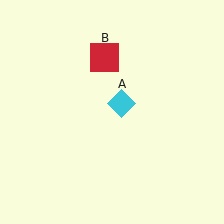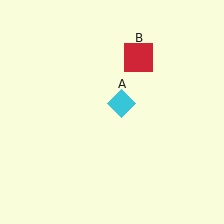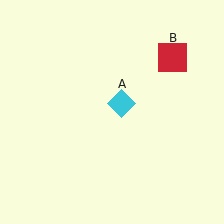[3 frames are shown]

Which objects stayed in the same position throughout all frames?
Cyan diamond (object A) remained stationary.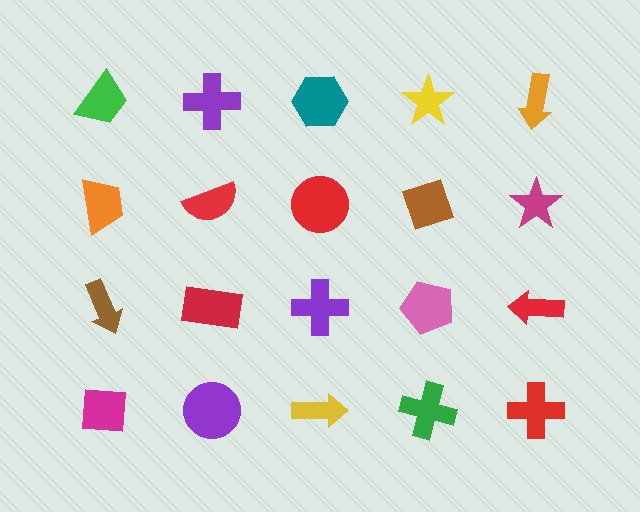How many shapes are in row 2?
5 shapes.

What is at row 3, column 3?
A purple cross.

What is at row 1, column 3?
A teal hexagon.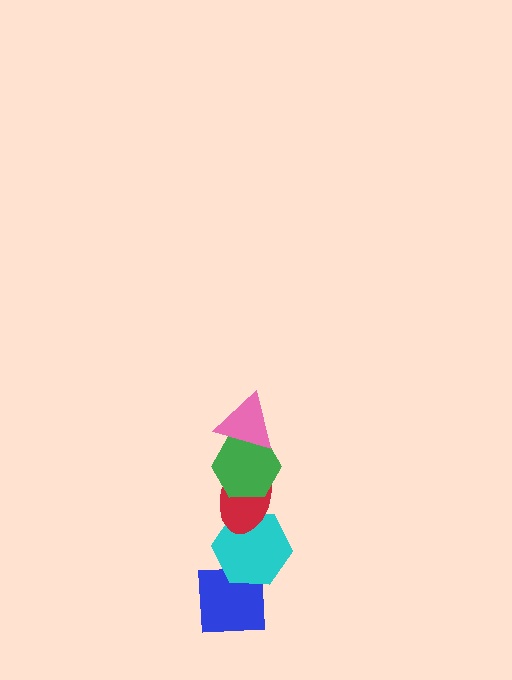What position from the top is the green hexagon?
The green hexagon is 2nd from the top.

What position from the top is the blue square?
The blue square is 5th from the top.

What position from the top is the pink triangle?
The pink triangle is 1st from the top.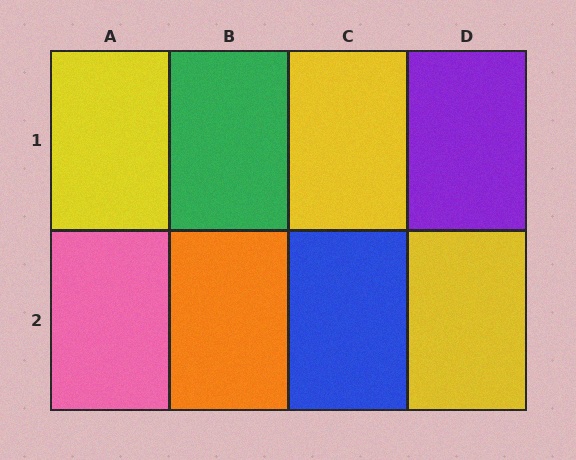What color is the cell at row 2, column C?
Blue.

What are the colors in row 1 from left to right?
Yellow, green, yellow, purple.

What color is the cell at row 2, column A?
Pink.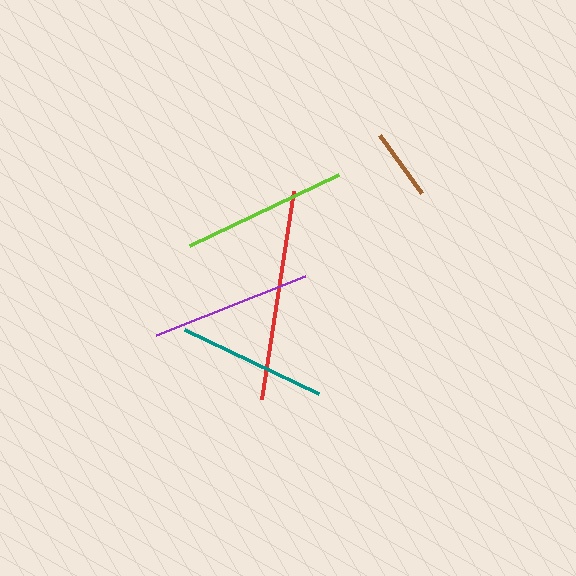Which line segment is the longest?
The red line is the longest at approximately 211 pixels.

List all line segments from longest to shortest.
From longest to shortest: red, lime, purple, teal, brown.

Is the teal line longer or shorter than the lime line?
The lime line is longer than the teal line.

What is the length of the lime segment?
The lime segment is approximately 165 pixels long.